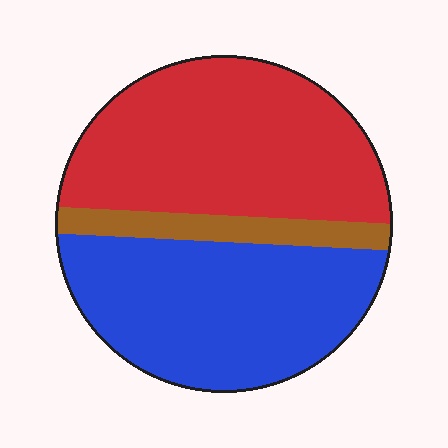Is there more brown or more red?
Red.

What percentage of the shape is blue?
Blue covers 43% of the shape.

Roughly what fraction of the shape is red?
Red covers 47% of the shape.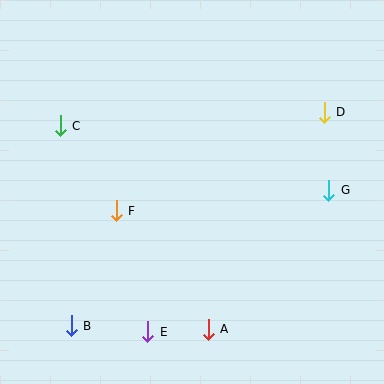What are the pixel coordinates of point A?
Point A is at (208, 329).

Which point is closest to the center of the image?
Point F at (116, 211) is closest to the center.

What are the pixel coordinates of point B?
Point B is at (71, 326).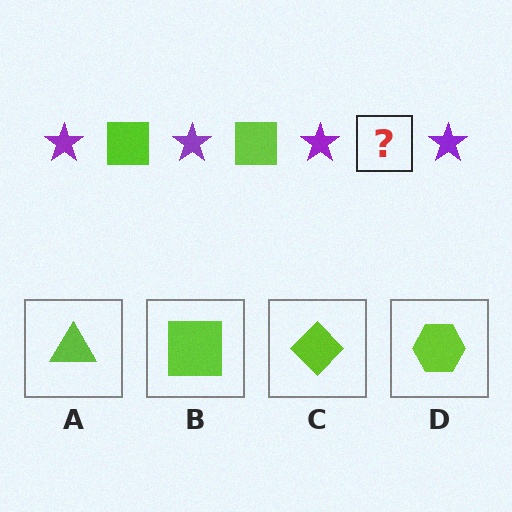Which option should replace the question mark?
Option B.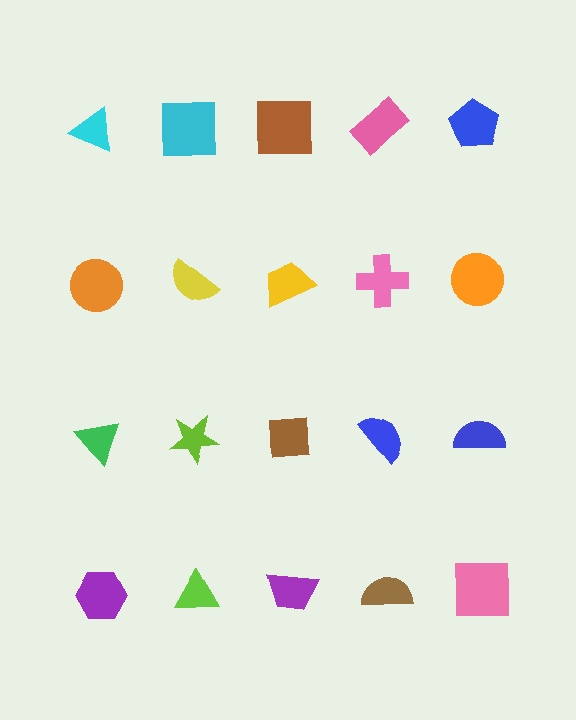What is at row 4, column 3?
A purple trapezoid.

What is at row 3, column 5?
A blue semicircle.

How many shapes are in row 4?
5 shapes.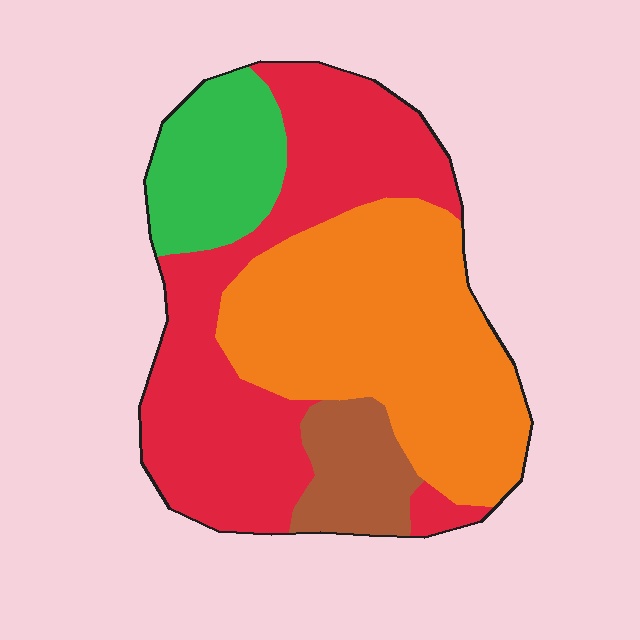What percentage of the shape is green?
Green covers around 15% of the shape.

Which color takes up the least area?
Brown, at roughly 10%.